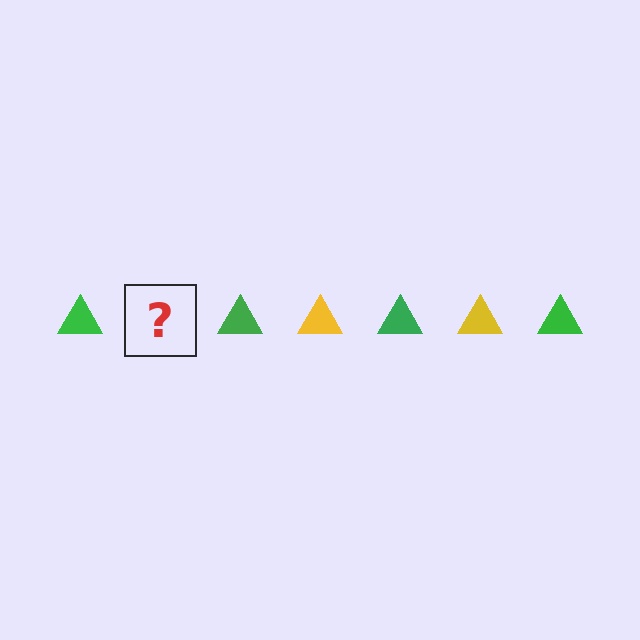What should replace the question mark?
The question mark should be replaced with a yellow triangle.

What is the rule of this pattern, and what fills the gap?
The rule is that the pattern cycles through green, yellow triangles. The gap should be filled with a yellow triangle.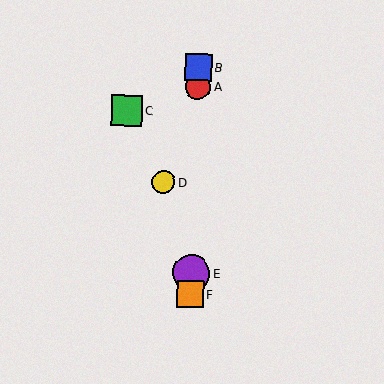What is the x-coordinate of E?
Object E is at x≈191.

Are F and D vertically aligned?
No, F is at x≈190 and D is at x≈164.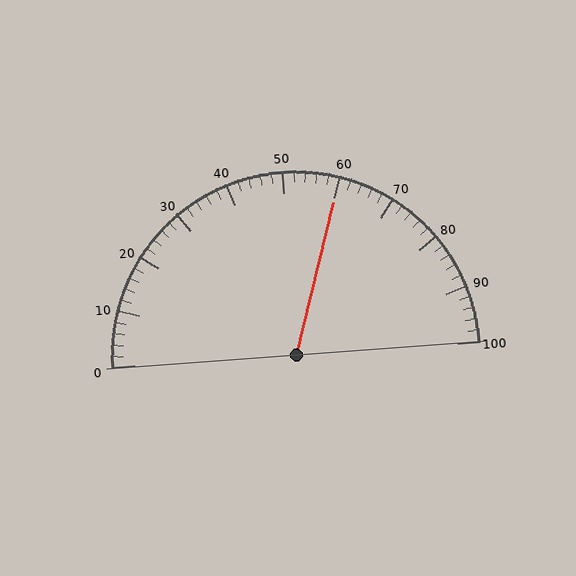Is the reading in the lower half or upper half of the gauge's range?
The reading is in the upper half of the range (0 to 100).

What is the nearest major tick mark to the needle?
The nearest major tick mark is 60.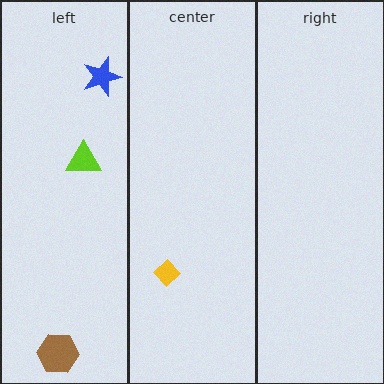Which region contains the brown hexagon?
The left region.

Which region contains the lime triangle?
The left region.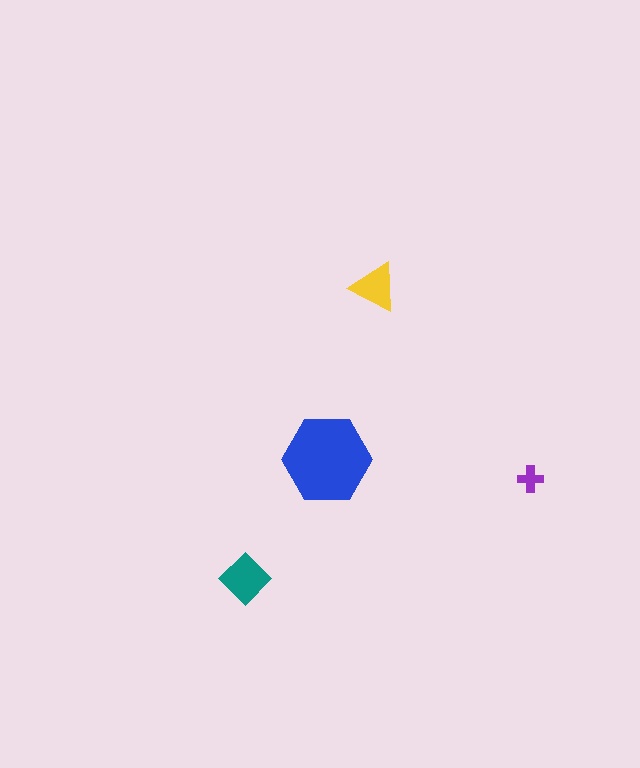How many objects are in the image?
There are 4 objects in the image.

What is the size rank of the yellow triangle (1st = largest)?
3rd.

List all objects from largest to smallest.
The blue hexagon, the teal diamond, the yellow triangle, the purple cross.